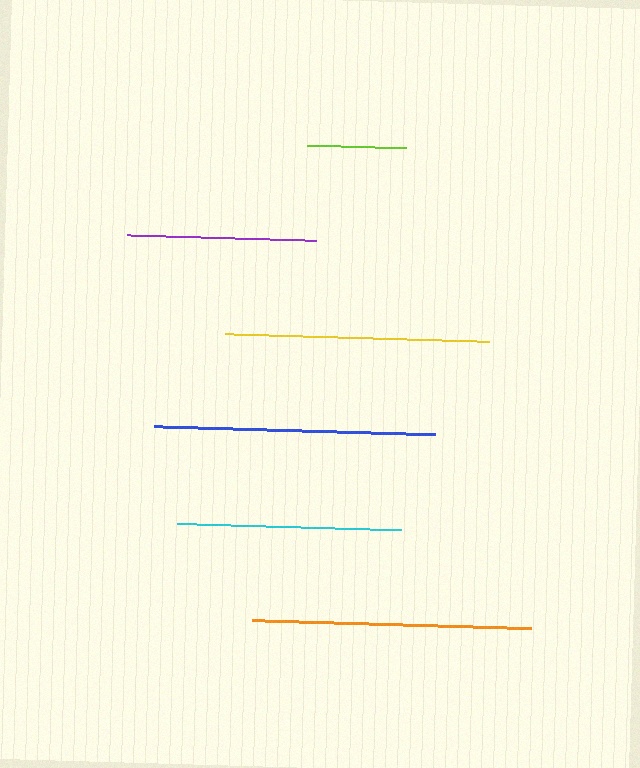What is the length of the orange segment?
The orange segment is approximately 280 pixels long.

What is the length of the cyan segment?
The cyan segment is approximately 224 pixels long.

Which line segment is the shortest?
The lime line is the shortest at approximately 100 pixels.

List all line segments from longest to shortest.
From longest to shortest: blue, orange, yellow, cyan, purple, lime.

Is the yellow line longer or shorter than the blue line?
The blue line is longer than the yellow line.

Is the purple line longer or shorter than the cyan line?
The cyan line is longer than the purple line.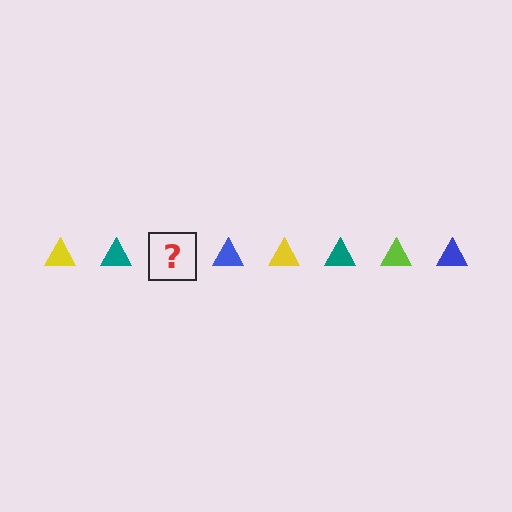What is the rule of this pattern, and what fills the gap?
The rule is that the pattern cycles through yellow, teal, lime, blue triangles. The gap should be filled with a lime triangle.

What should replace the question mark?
The question mark should be replaced with a lime triangle.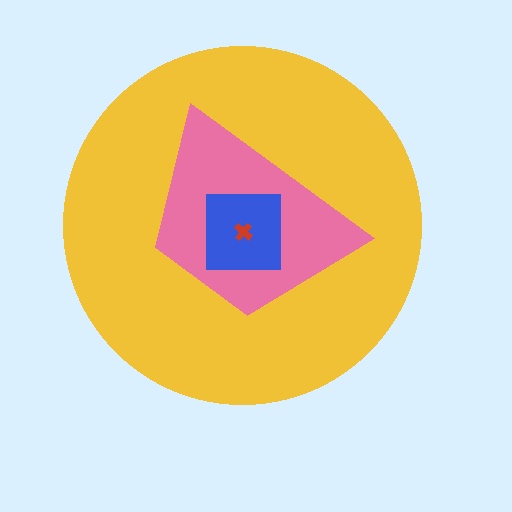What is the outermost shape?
The yellow circle.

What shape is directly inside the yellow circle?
The pink trapezoid.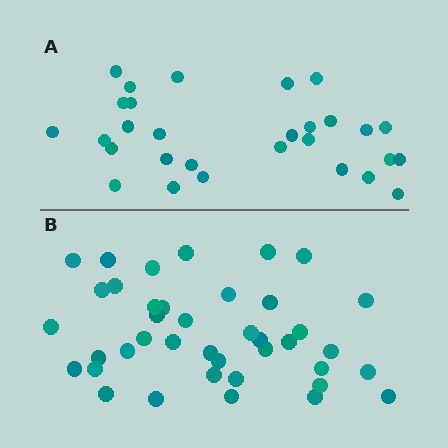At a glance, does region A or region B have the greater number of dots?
Region B (the bottom region) has more dots.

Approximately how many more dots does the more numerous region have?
Region B has roughly 12 or so more dots than region A.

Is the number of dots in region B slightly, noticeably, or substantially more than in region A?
Region B has noticeably more, but not dramatically so. The ratio is roughly 1.4 to 1.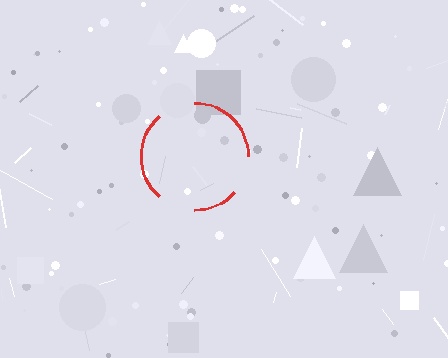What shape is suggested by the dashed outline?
The dashed outline suggests a circle.